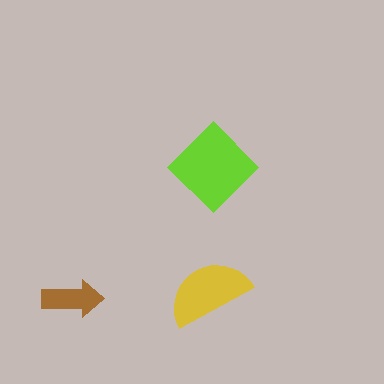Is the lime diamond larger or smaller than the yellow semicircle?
Larger.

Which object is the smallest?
The brown arrow.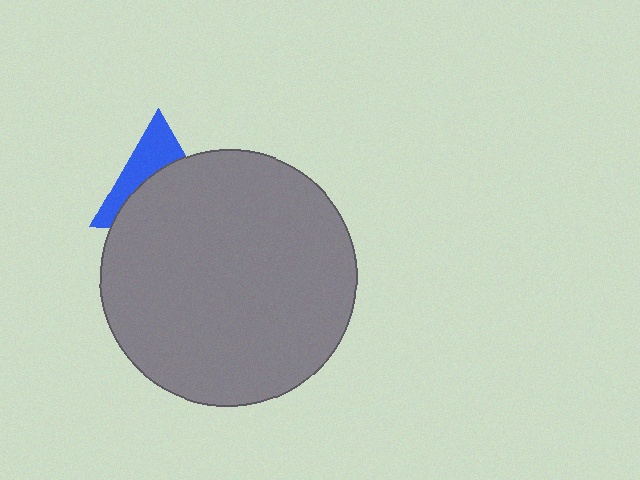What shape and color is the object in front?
The object in front is a gray circle.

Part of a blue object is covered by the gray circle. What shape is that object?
It is a triangle.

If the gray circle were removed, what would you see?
You would see the complete blue triangle.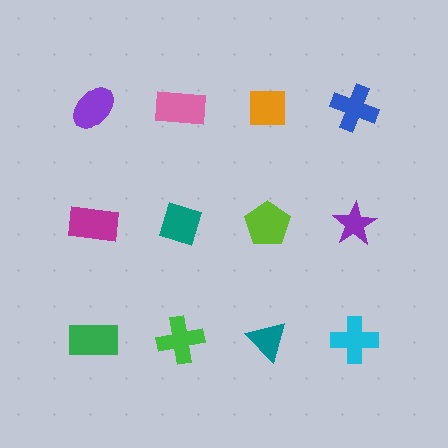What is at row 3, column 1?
A green rectangle.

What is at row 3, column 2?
A green cross.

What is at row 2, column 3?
A lime pentagon.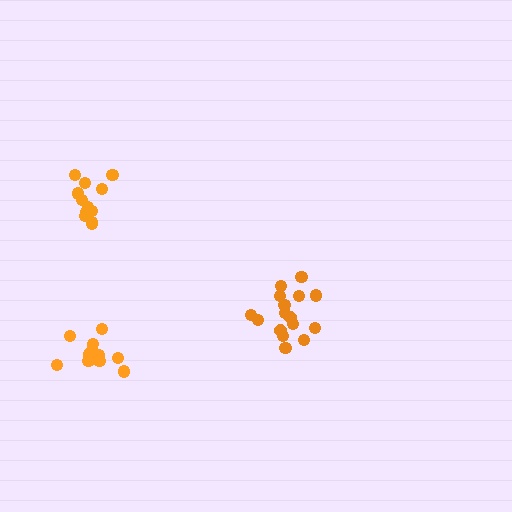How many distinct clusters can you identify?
There are 3 distinct clusters.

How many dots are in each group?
Group 1: 16 dots, Group 2: 11 dots, Group 3: 12 dots (39 total).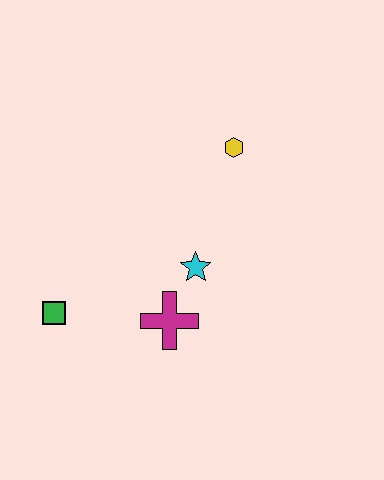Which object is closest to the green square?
The magenta cross is closest to the green square.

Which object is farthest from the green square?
The yellow hexagon is farthest from the green square.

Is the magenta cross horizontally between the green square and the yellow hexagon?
Yes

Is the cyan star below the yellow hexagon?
Yes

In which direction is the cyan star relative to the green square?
The cyan star is to the right of the green square.